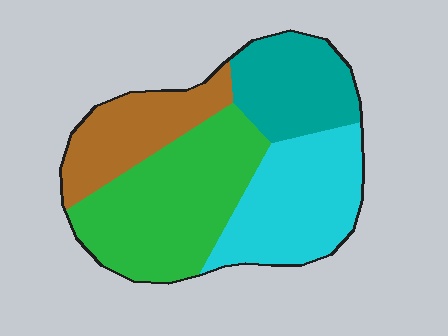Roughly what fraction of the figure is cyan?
Cyan covers about 25% of the figure.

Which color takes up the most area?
Green, at roughly 35%.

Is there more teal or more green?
Green.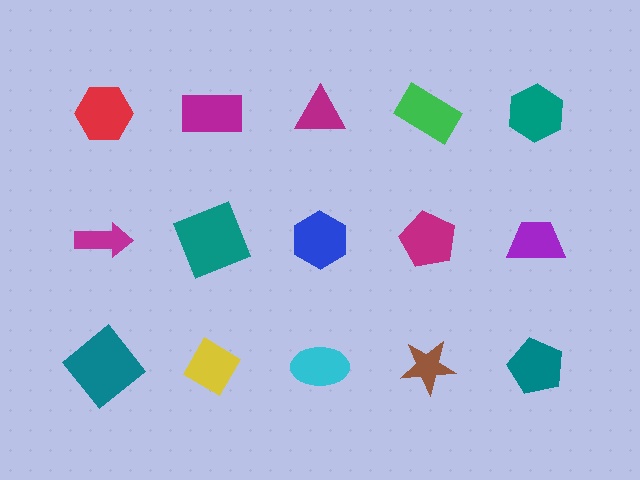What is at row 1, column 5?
A teal hexagon.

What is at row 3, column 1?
A teal diamond.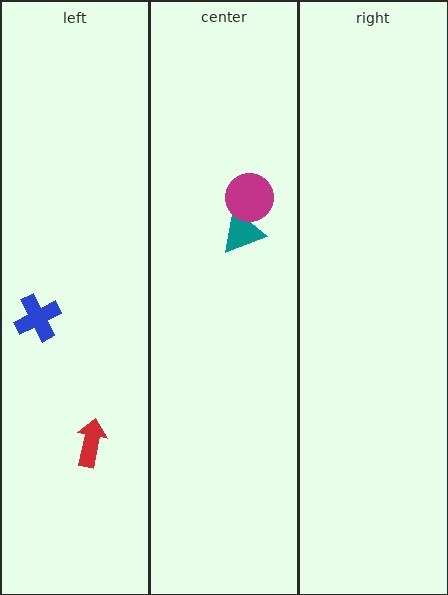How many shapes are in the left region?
2.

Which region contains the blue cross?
The left region.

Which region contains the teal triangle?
The center region.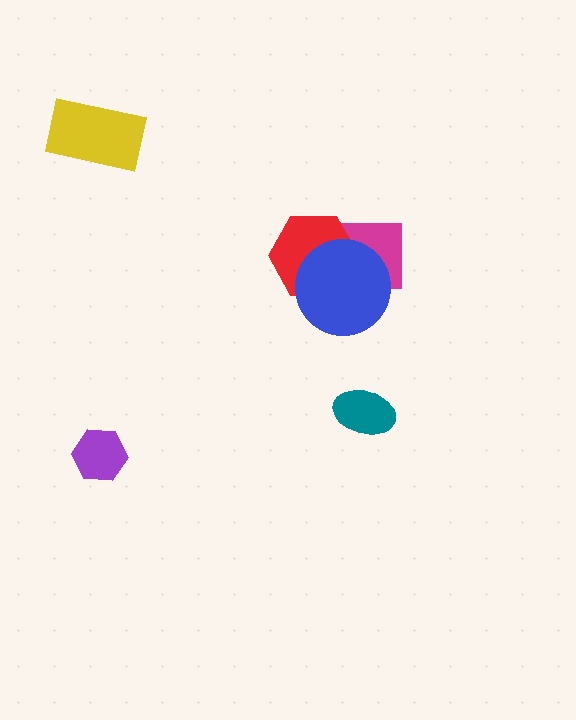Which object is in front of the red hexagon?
The blue circle is in front of the red hexagon.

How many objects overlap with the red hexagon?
2 objects overlap with the red hexagon.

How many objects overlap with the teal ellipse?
0 objects overlap with the teal ellipse.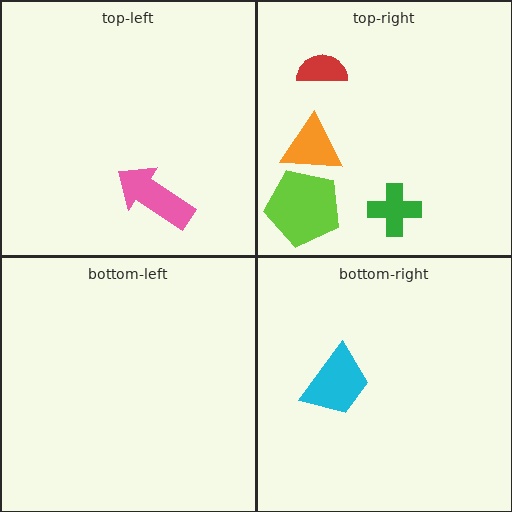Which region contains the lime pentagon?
The top-right region.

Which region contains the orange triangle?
The top-right region.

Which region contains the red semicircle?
The top-right region.